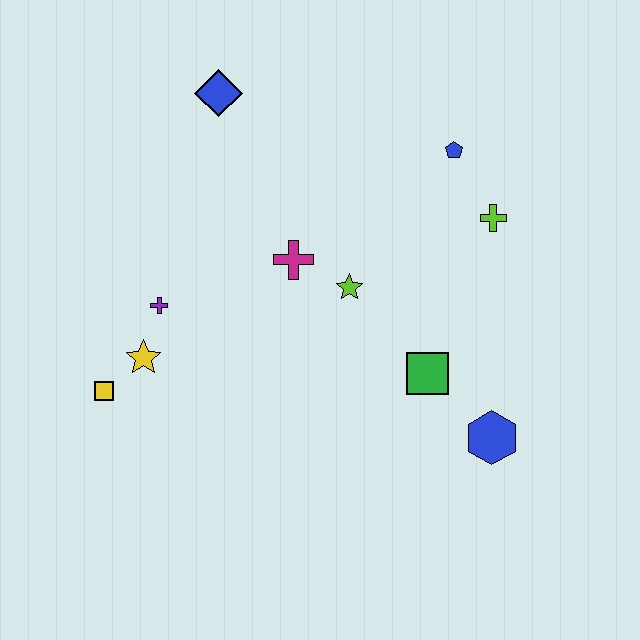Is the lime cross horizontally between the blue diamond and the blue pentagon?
No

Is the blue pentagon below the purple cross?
No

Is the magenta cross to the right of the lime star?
No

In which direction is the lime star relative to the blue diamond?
The lime star is below the blue diamond.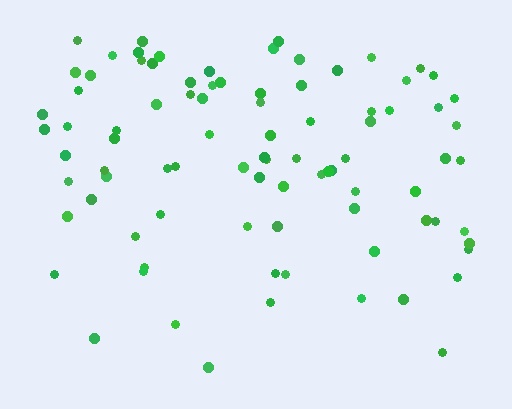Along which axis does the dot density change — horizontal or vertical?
Vertical.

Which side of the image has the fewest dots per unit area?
The bottom.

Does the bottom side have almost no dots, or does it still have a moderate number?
Still a moderate number, just noticeably fewer than the top.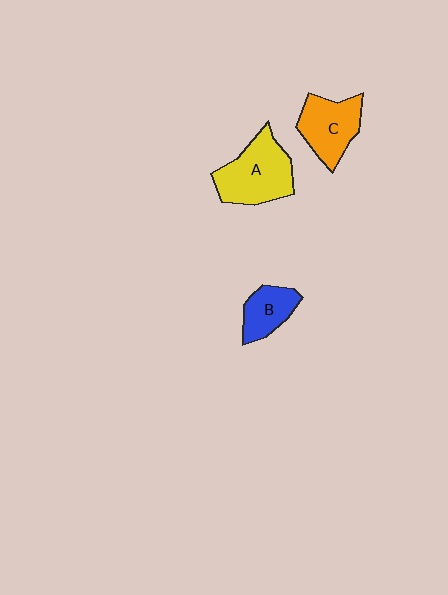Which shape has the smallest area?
Shape B (blue).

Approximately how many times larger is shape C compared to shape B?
Approximately 1.4 times.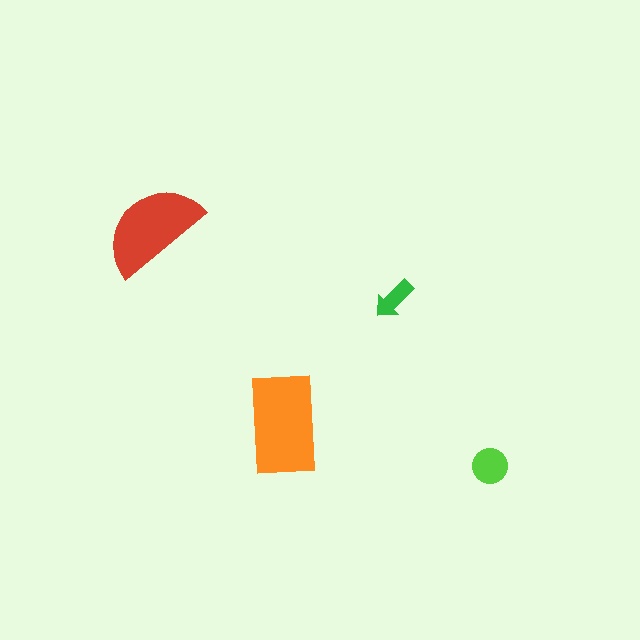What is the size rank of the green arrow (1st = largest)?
4th.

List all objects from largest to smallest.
The orange rectangle, the red semicircle, the lime circle, the green arrow.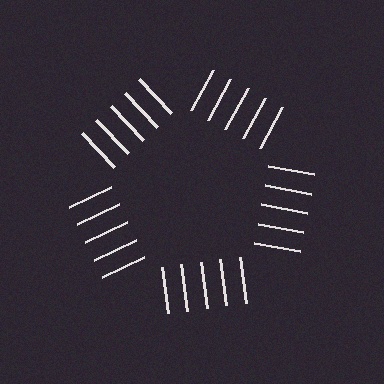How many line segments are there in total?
25 — 5 along each of the 5 edges.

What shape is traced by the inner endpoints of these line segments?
An illusory pentagon — the line segments terminate on its edges but no continuous stroke is drawn.